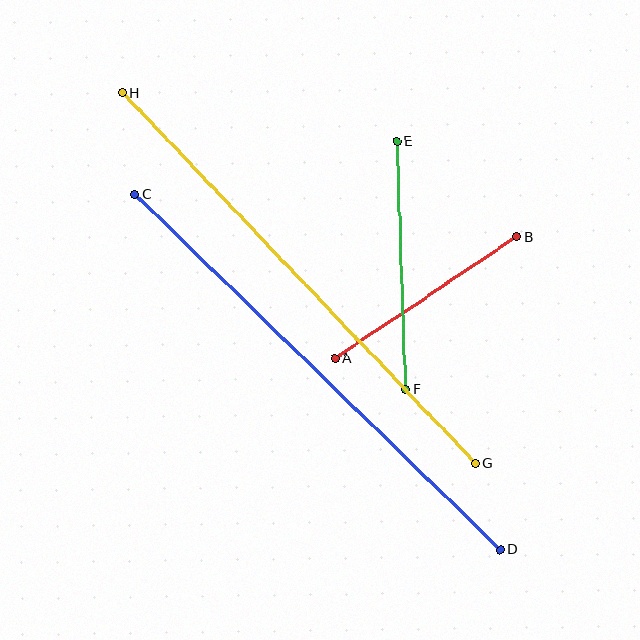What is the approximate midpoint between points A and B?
The midpoint is at approximately (426, 297) pixels.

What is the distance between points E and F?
The distance is approximately 248 pixels.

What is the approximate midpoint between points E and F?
The midpoint is at approximately (401, 265) pixels.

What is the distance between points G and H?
The distance is approximately 512 pixels.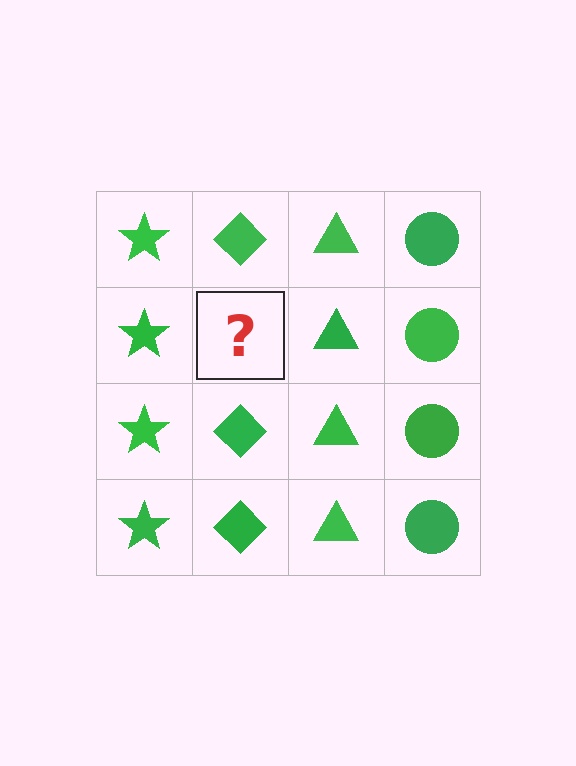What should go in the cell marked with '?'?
The missing cell should contain a green diamond.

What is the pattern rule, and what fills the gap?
The rule is that each column has a consistent shape. The gap should be filled with a green diamond.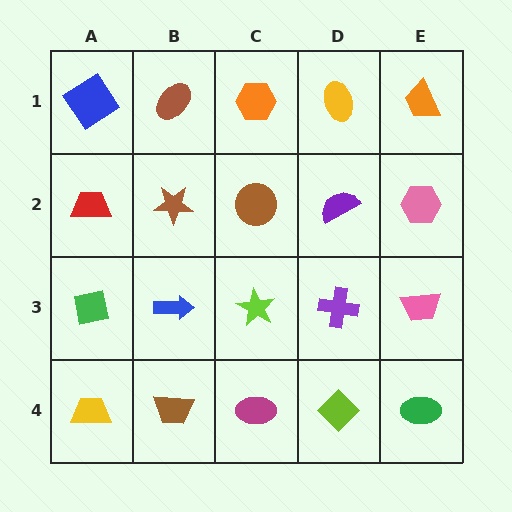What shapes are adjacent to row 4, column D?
A purple cross (row 3, column D), a magenta ellipse (row 4, column C), a green ellipse (row 4, column E).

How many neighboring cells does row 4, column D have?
3.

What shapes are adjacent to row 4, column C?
A lime star (row 3, column C), a brown trapezoid (row 4, column B), a lime diamond (row 4, column D).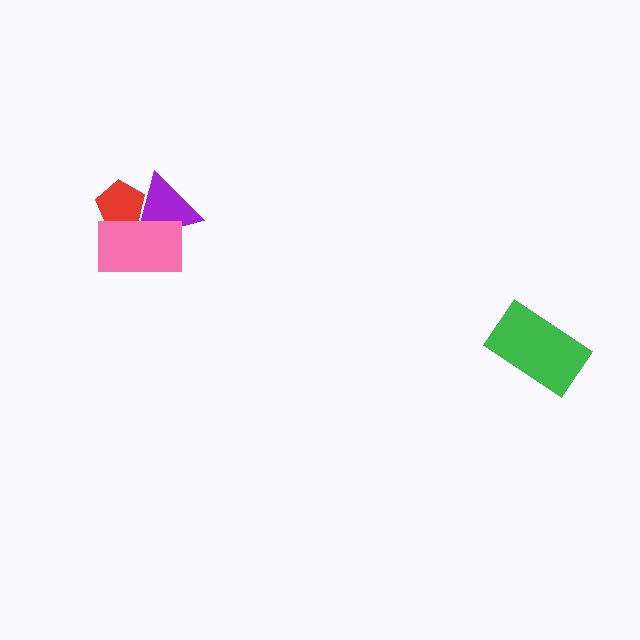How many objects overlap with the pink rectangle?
2 objects overlap with the pink rectangle.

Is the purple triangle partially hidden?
Yes, it is partially covered by another shape.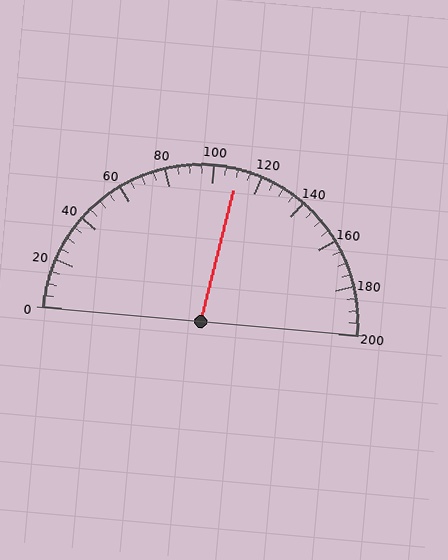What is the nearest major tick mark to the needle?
The nearest major tick mark is 120.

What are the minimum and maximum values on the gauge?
The gauge ranges from 0 to 200.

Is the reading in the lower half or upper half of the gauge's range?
The reading is in the upper half of the range (0 to 200).